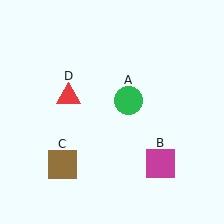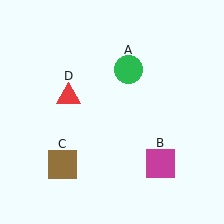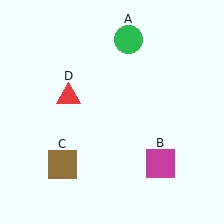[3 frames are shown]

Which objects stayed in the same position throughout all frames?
Magenta square (object B) and brown square (object C) and red triangle (object D) remained stationary.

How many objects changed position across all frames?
1 object changed position: green circle (object A).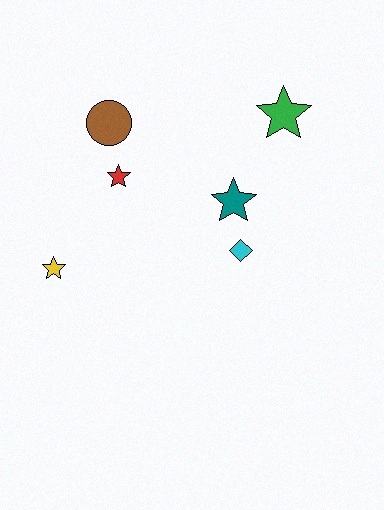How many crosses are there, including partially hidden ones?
There are no crosses.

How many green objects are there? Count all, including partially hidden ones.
There is 1 green object.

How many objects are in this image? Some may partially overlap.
There are 6 objects.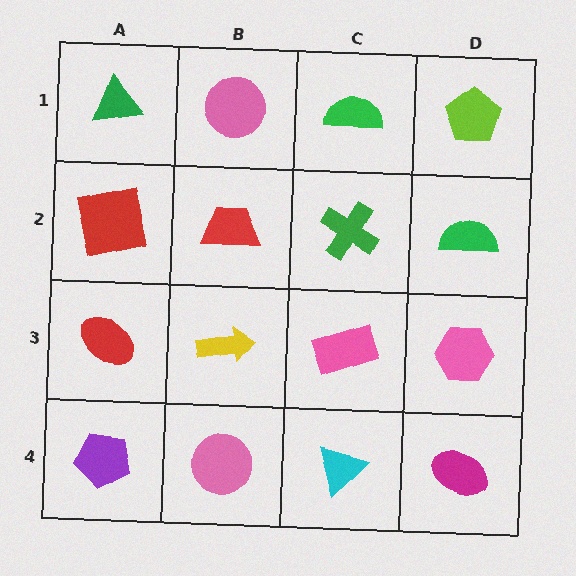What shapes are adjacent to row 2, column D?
A lime pentagon (row 1, column D), a pink hexagon (row 3, column D), a green cross (row 2, column C).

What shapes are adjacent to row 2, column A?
A green triangle (row 1, column A), a red ellipse (row 3, column A), a red trapezoid (row 2, column B).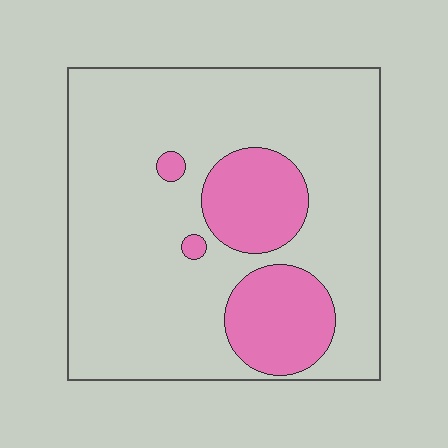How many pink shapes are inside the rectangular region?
4.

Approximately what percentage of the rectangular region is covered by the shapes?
Approximately 20%.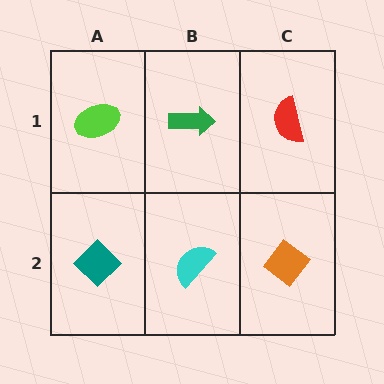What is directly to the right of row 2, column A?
A cyan semicircle.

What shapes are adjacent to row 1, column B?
A cyan semicircle (row 2, column B), a lime ellipse (row 1, column A), a red semicircle (row 1, column C).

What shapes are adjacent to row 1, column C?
An orange diamond (row 2, column C), a green arrow (row 1, column B).